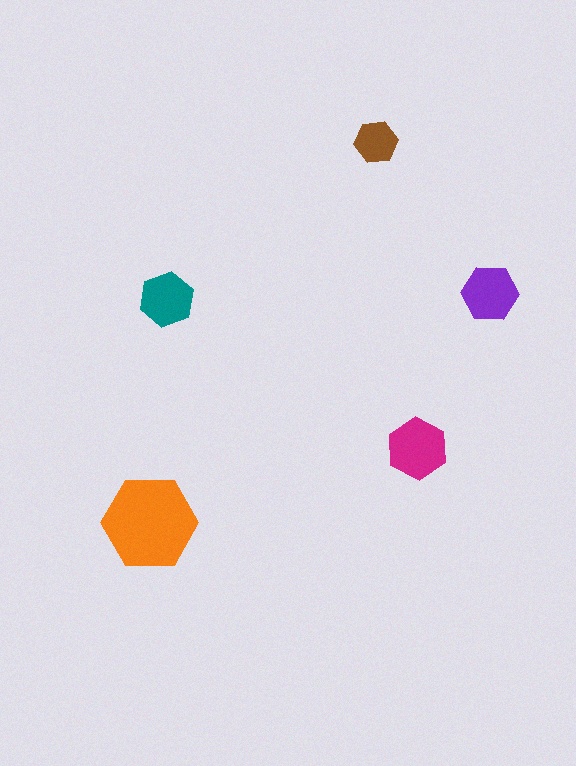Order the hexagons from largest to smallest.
the orange one, the magenta one, the purple one, the teal one, the brown one.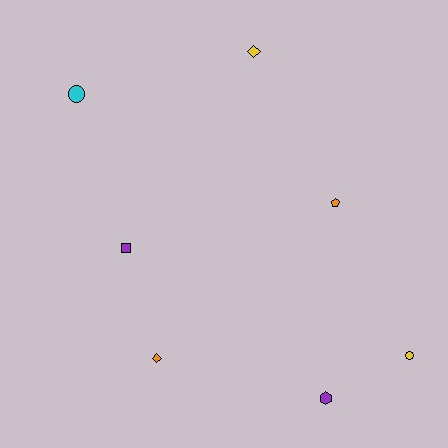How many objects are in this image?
There are 7 objects.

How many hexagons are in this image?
There is 1 hexagon.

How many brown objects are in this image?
There are no brown objects.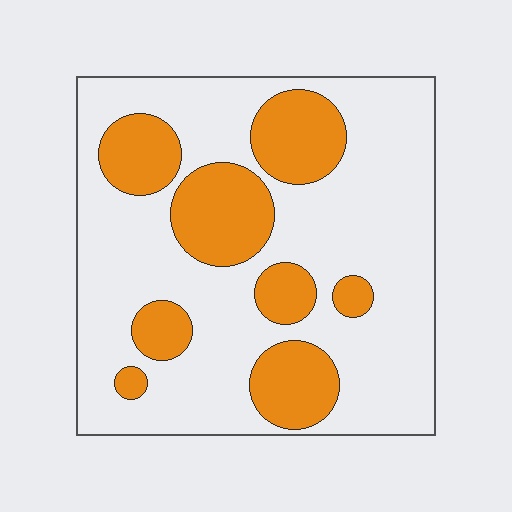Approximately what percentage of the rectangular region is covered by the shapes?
Approximately 30%.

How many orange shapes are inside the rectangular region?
8.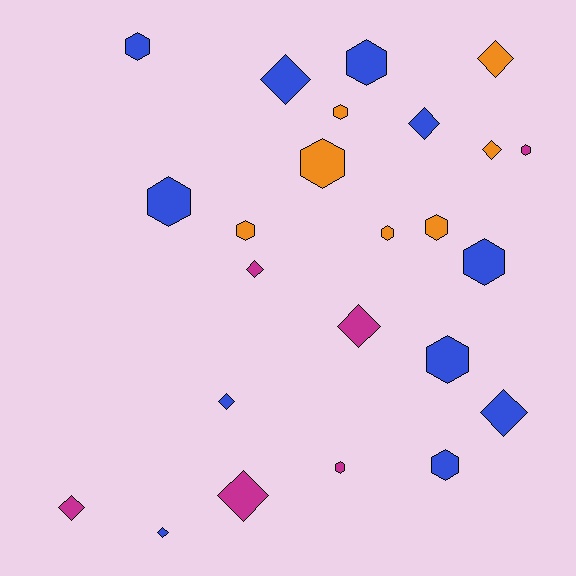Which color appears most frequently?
Blue, with 11 objects.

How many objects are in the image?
There are 24 objects.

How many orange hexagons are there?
There are 5 orange hexagons.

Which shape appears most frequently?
Hexagon, with 13 objects.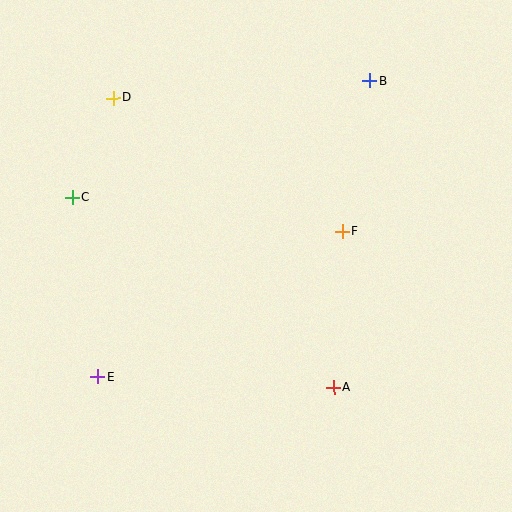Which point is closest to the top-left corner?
Point D is closest to the top-left corner.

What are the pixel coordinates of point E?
Point E is at (98, 376).